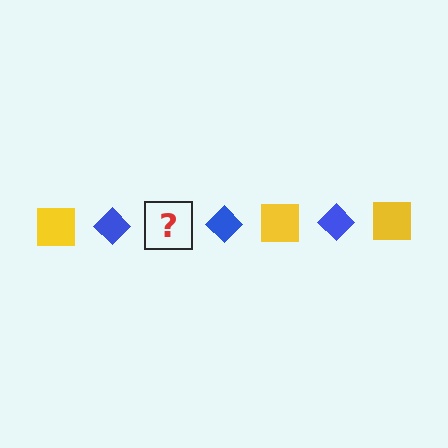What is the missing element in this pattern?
The missing element is a yellow square.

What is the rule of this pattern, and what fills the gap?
The rule is that the pattern alternates between yellow square and blue diamond. The gap should be filled with a yellow square.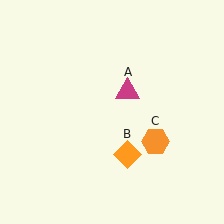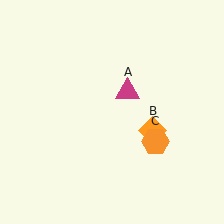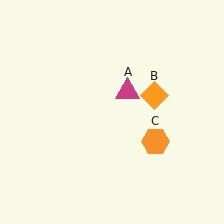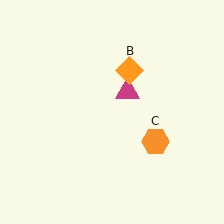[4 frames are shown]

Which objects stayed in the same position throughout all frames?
Magenta triangle (object A) and orange hexagon (object C) remained stationary.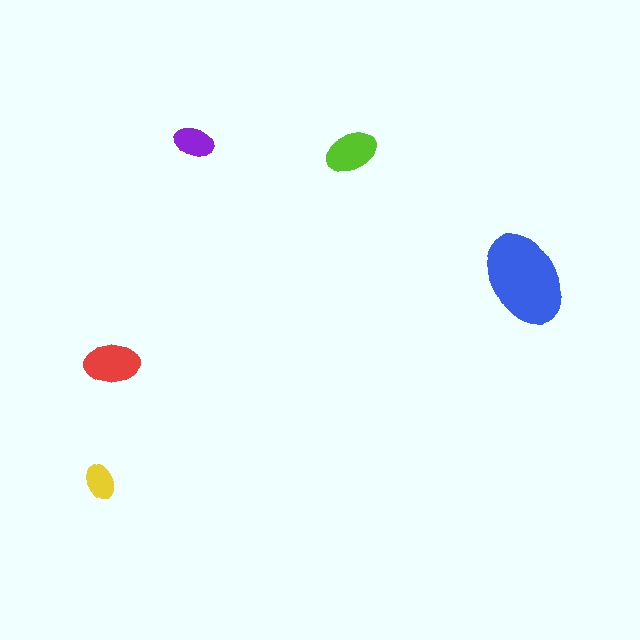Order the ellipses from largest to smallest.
the blue one, the red one, the lime one, the purple one, the yellow one.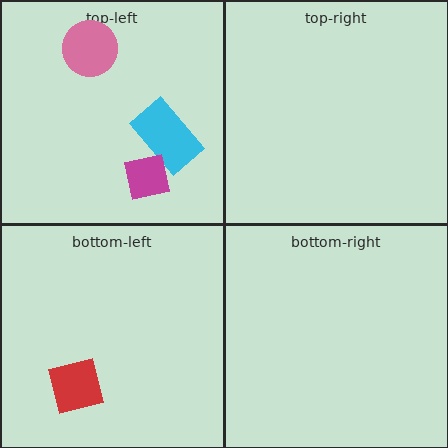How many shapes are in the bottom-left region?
1.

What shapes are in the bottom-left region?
The red square.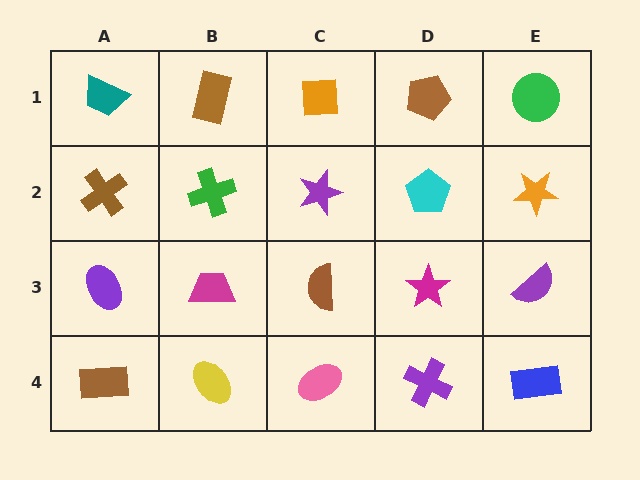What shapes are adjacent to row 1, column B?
A green cross (row 2, column B), a teal trapezoid (row 1, column A), an orange square (row 1, column C).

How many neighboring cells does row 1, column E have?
2.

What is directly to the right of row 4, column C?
A purple cross.